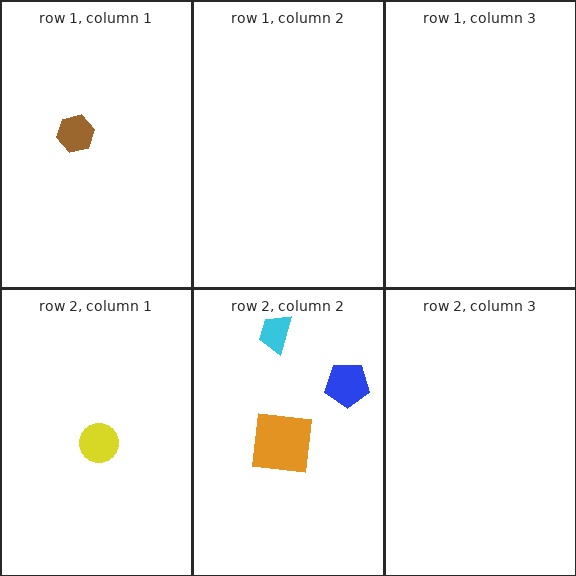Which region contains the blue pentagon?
The row 2, column 2 region.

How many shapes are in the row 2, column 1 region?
1.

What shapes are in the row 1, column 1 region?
The brown hexagon.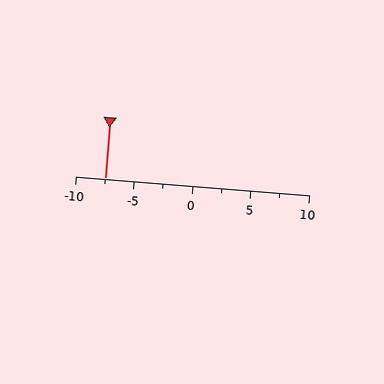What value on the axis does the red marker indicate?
The marker indicates approximately -7.5.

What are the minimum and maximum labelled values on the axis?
The axis runs from -10 to 10.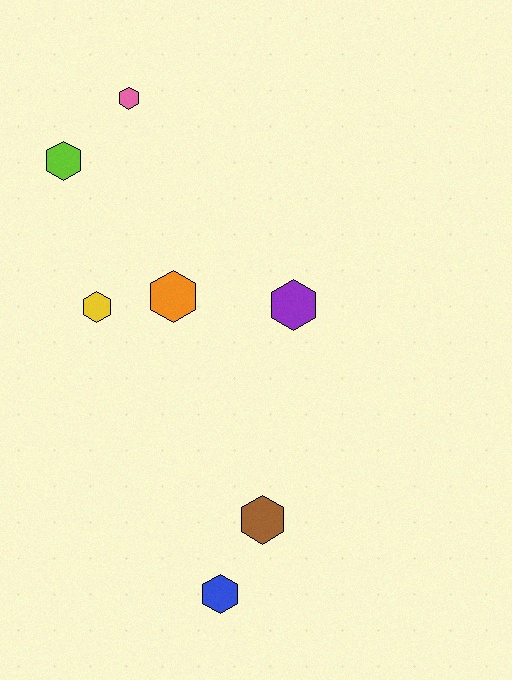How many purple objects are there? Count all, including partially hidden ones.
There is 1 purple object.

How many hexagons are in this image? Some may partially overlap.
There are 7 hexagons.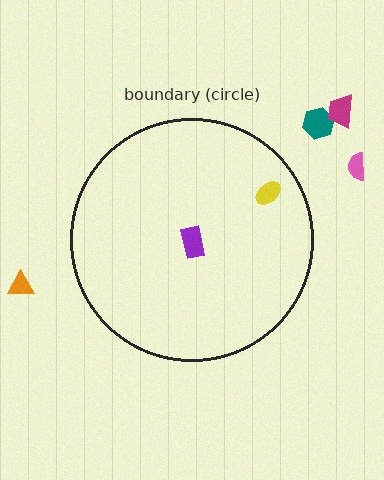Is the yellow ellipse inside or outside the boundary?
Inside.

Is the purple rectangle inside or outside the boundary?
Inside.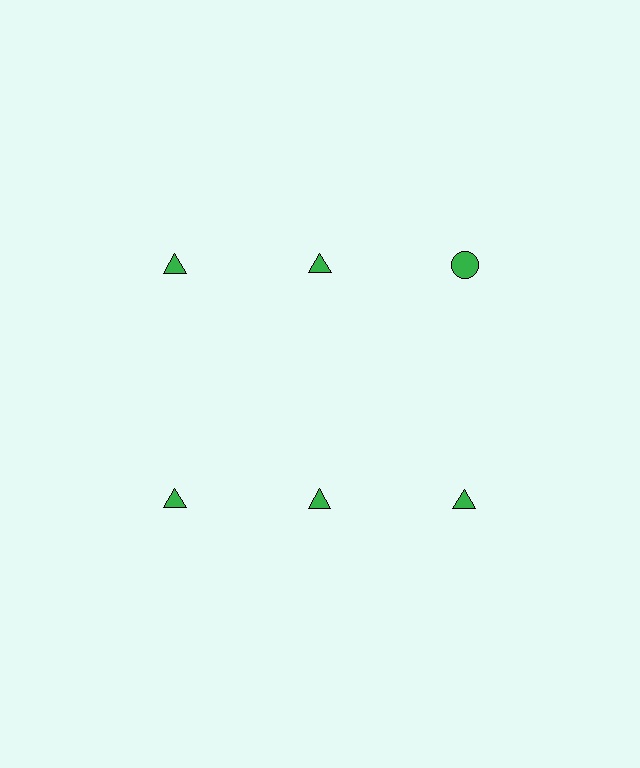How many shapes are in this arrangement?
There are 6 shapes arranged in a grid pattern.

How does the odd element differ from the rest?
It has a different shape: circle instead of triangle.